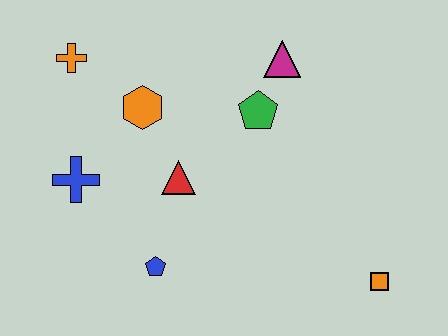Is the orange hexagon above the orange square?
Yes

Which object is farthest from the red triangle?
The orange square is farthest from the red triangle.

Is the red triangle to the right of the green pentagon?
No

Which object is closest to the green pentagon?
The magenta triangle is closest to the green pentagon.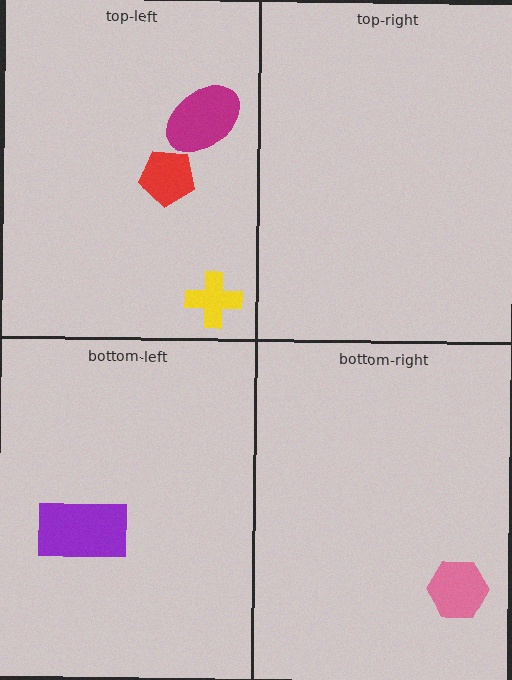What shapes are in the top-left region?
The yellow cross, the red pentagon, the magenta ellipse.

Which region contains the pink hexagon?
The bottom-right region.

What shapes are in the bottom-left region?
The purple rectangle.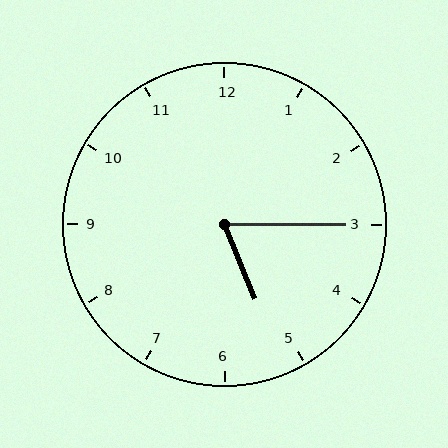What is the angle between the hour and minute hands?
Approximately 68 degrees.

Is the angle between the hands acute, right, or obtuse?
It is acute.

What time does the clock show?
5:15.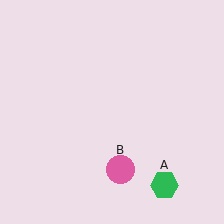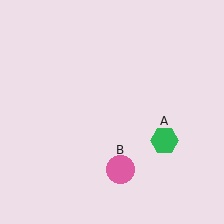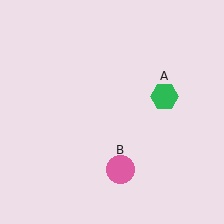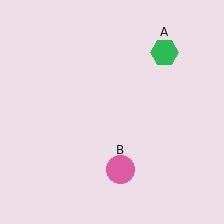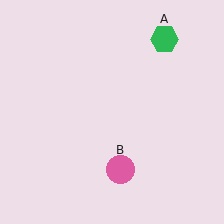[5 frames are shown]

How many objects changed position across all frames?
1 object changed position: green hexagon (object A).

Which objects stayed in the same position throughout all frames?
Pink circle (object B) remained stationary.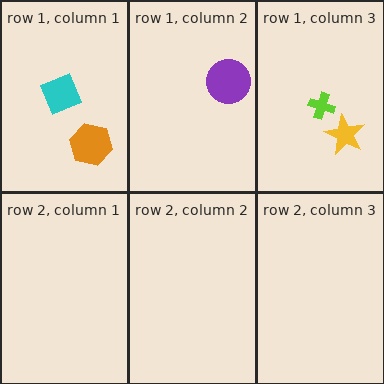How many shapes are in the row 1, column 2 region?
1.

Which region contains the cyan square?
The row 1, column 1 region.